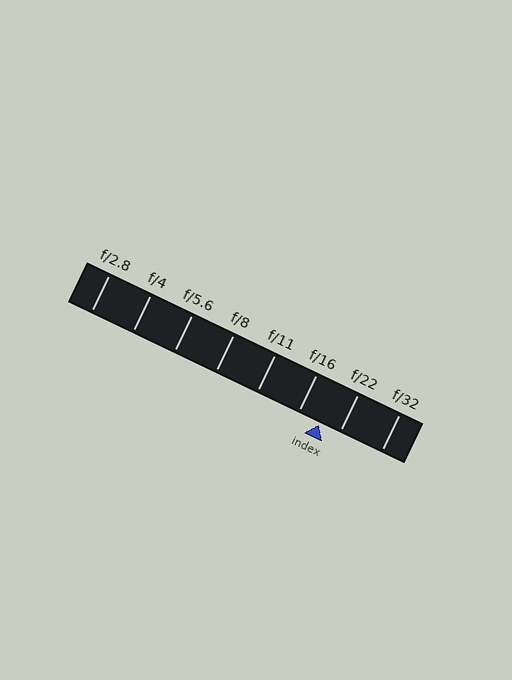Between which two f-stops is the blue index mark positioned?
The index mark is between f/16 and f/22.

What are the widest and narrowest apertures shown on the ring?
The widest aperture shown is f/2.8 and the narrowest is f/32.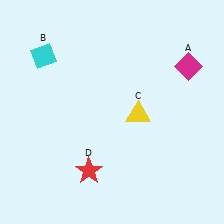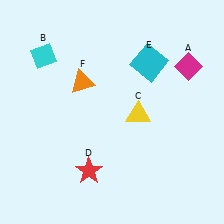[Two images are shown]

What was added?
A cyan square (E), an orange triangle (F) were added in Image 2.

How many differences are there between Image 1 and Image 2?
There are 2 differences between the two images.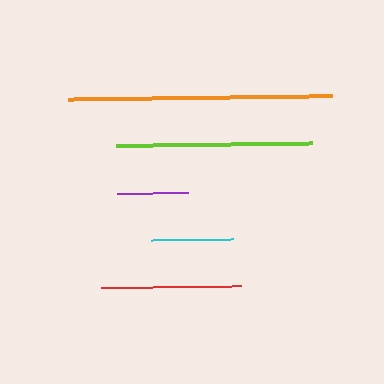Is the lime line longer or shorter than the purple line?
The lime line is longer than the purple line.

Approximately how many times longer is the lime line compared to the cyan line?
The lime line is approximately 2.4 times the length of the cyan line.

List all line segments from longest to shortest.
From longest to shortest: orange, lime, red, cyan, purple.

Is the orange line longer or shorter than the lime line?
The orange line is longer than the lime line.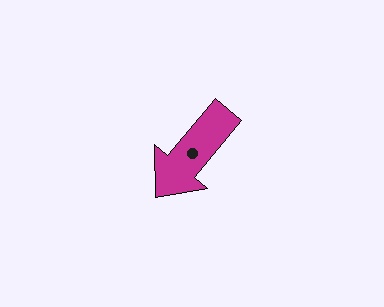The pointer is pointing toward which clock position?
Roughly 7 o'clock.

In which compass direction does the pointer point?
Southwest.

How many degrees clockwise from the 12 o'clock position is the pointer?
Approximately 219 degrees.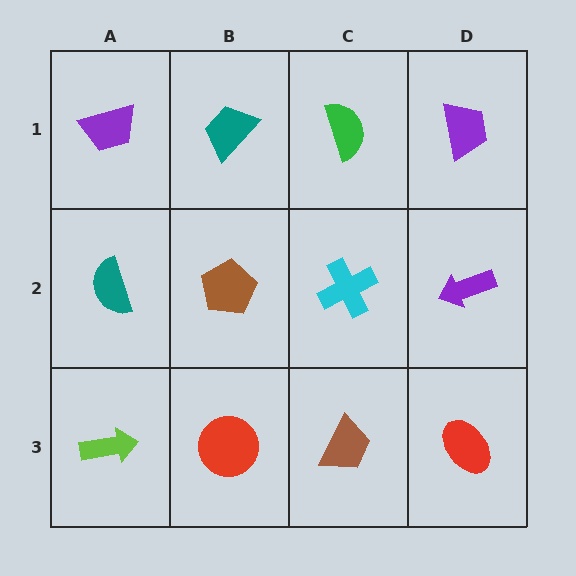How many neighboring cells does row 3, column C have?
3.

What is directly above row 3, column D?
A purple arrow.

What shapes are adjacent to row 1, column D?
A purple arrow (row 2, column D), a green semicircle (row 1, column C).